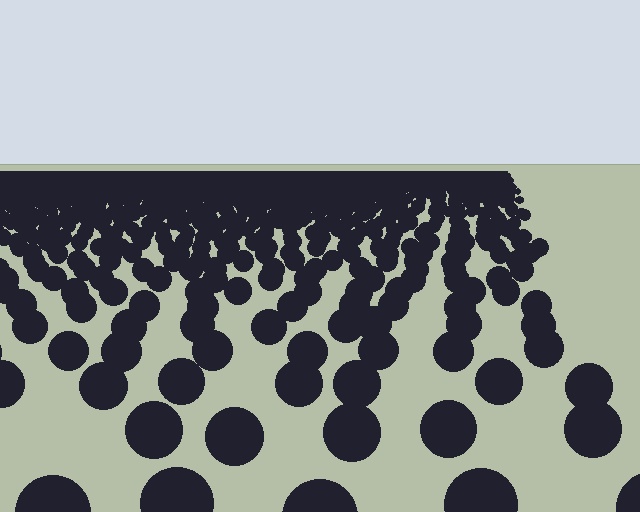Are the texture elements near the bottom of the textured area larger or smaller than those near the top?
Larger. Near the bottom, elements are closer to the viewer and appear at a bigger on-screen size.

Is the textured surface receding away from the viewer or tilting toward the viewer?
The surface is receding away from the viewer. Texture elements get smaller and denser toward the top.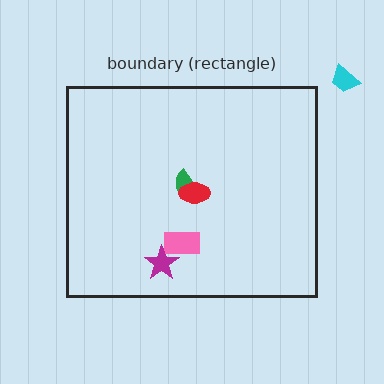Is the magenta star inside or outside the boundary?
Inside.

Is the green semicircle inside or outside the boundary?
Inside.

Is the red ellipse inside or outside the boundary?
Inside.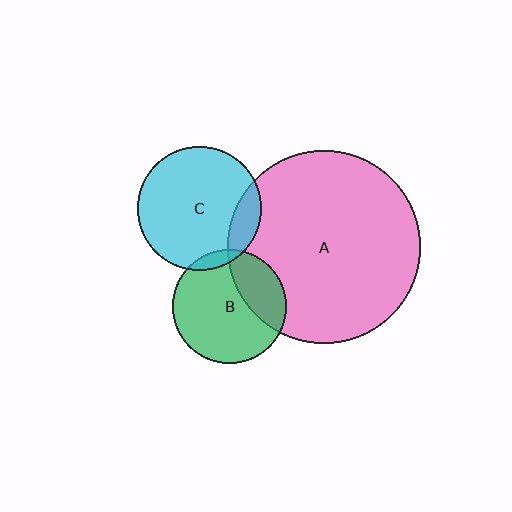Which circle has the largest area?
Circle A (pink).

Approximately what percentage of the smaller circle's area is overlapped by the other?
Approximately 30%.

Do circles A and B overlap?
Yes.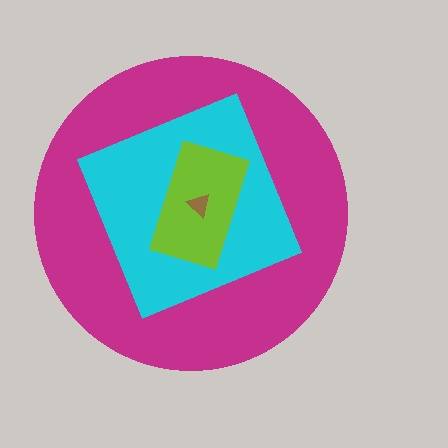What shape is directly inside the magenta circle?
The cyan square.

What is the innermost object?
The brown triangle.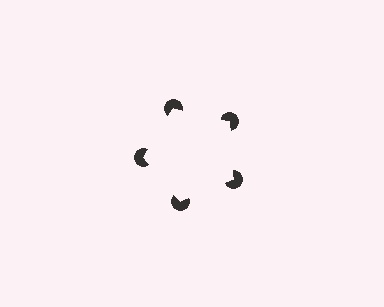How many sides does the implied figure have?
5 sides.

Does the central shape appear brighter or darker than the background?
It typically appears slightly brighter than the background, even though no actual brightness change is drawn.